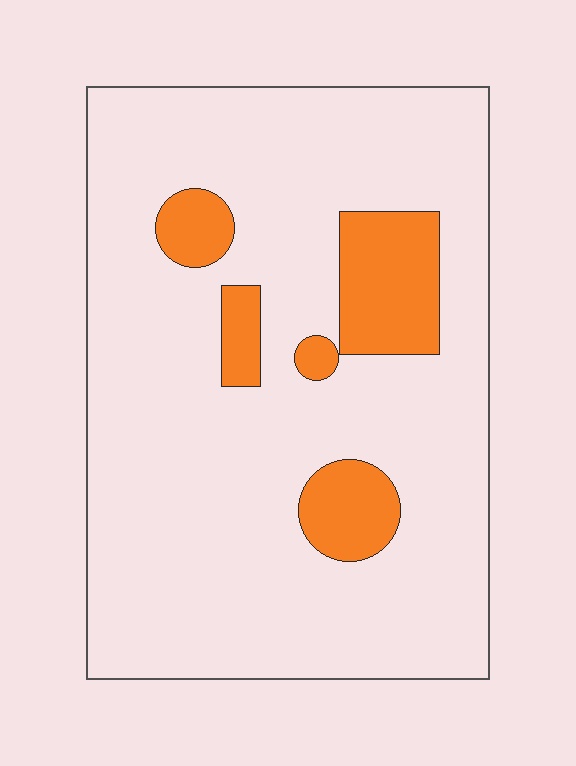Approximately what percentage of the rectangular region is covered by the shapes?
Approximately 15%.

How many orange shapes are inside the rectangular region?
5.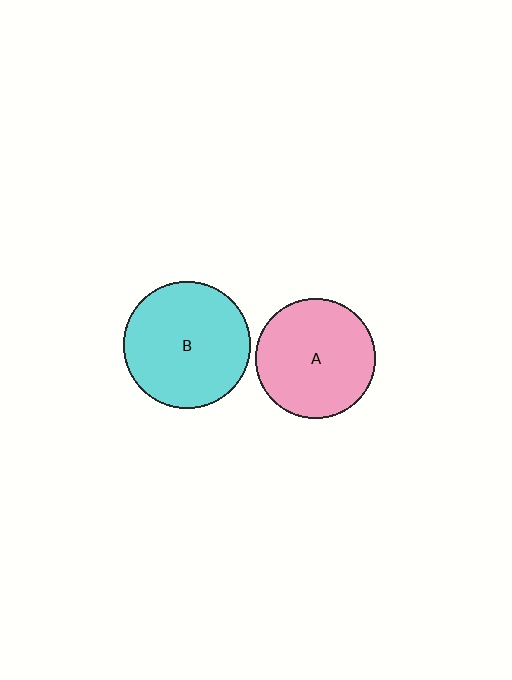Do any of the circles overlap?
No, none of the circles overlap.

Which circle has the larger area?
Circle B (cyan).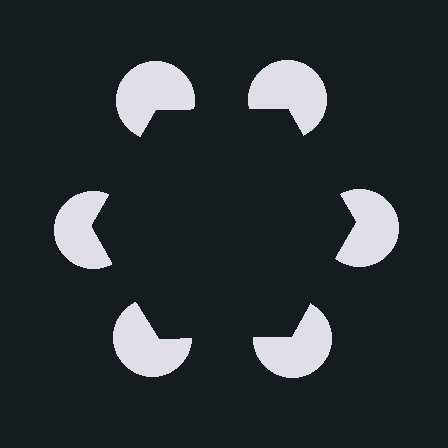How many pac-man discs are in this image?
There are 6 — one at each vertex of the illusory hexagon.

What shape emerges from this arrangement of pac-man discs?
An illusory hexagon — its edges are inferred from the aligned wedge cuts in the pac-man discs, not physically drawn.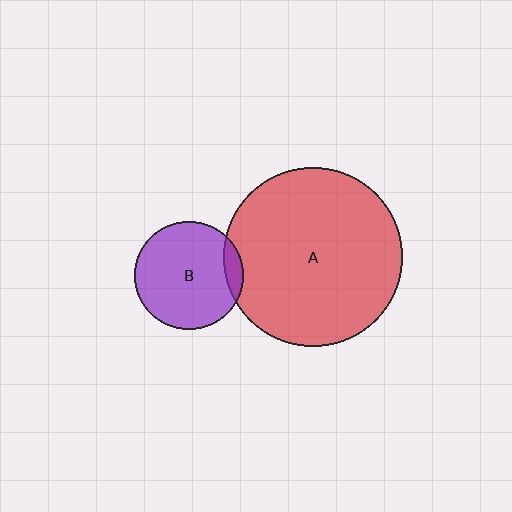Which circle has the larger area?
Circle A (red).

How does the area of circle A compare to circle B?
Approximately 2.7 times.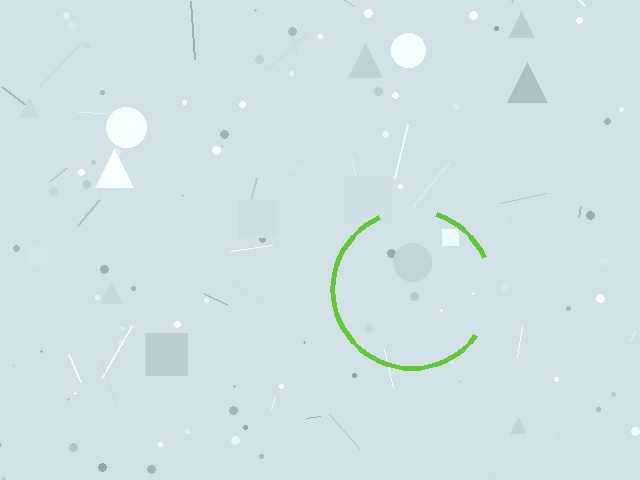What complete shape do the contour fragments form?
The contour fragments form a circle.